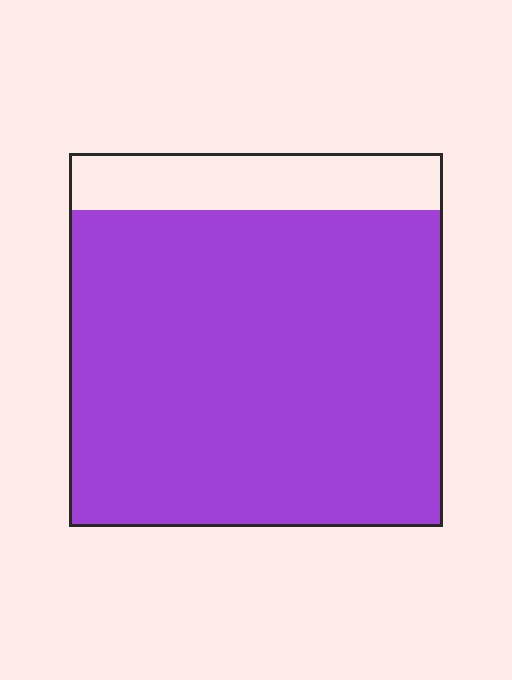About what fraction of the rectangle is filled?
About five sixths (5/6).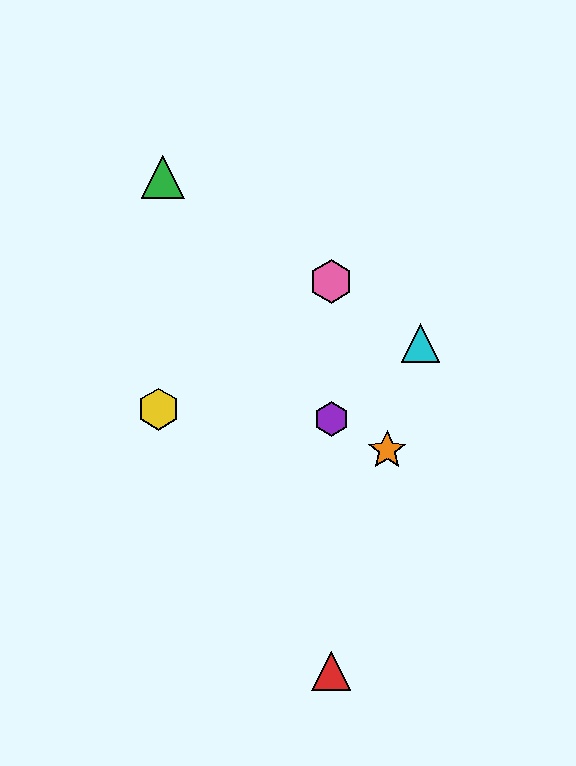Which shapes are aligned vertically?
The red triangle, the blue triangle, the purple hexagon, the pink hexagon are aligned vertically.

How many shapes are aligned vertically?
4 shapes (the red triangle, the blue triangle, the purple hexagon, the pink hexagon) are aligned vertically.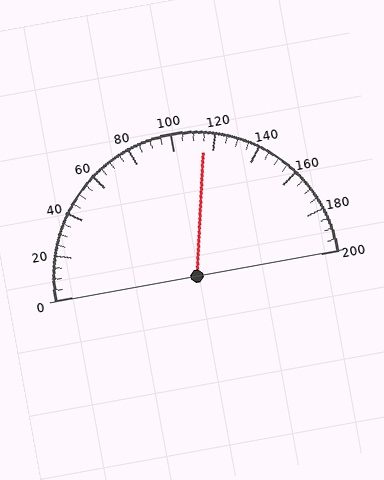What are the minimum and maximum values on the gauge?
The gauge ranges from 0 to 200.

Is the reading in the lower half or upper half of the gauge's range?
The reading is in the upper half of the range (0 to 200).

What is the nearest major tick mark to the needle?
The nearest major tick mark is 120.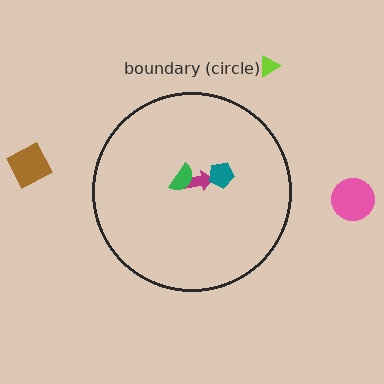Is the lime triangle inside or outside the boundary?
Outside.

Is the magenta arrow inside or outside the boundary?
Inside.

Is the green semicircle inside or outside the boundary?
Inside.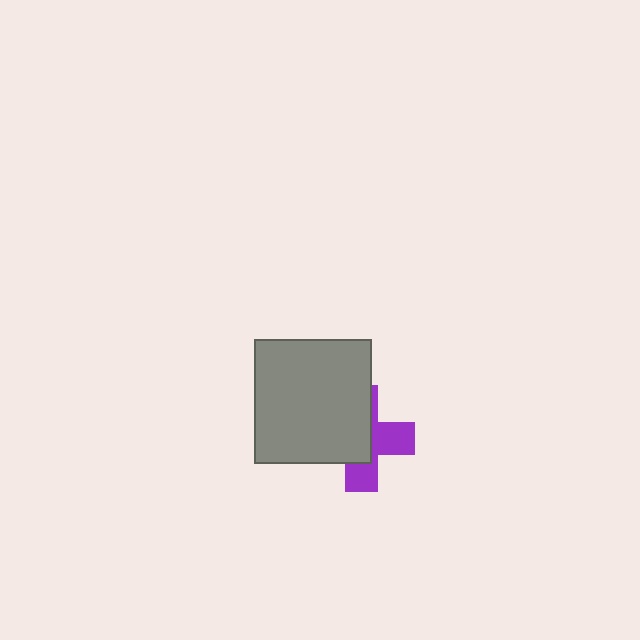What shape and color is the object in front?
The object in front is a gray rectangle.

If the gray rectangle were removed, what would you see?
You would see the complete purple cross.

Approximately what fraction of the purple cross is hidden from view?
Roughly 56% of the purple cross is hidden behind the gray rectangle.